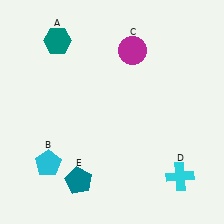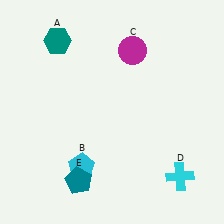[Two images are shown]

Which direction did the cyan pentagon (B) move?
The cyan pentagon (B) moved right.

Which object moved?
The cyan pentagon (B) moved right.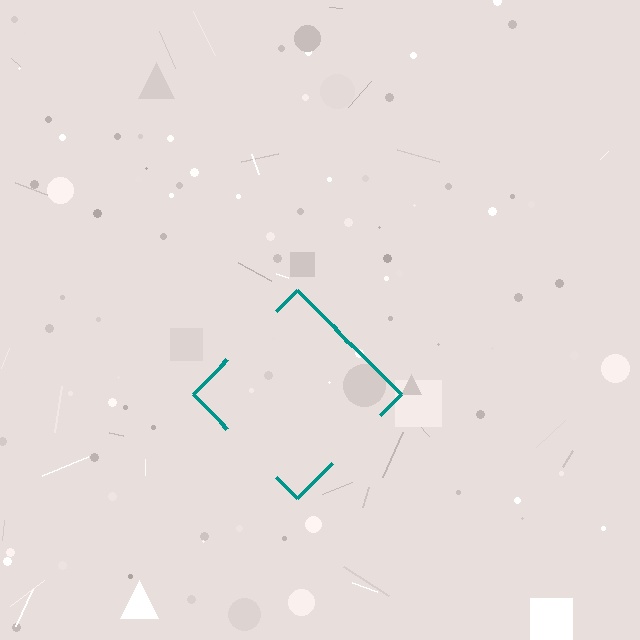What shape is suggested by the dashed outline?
The dashed outline suggests a diamond.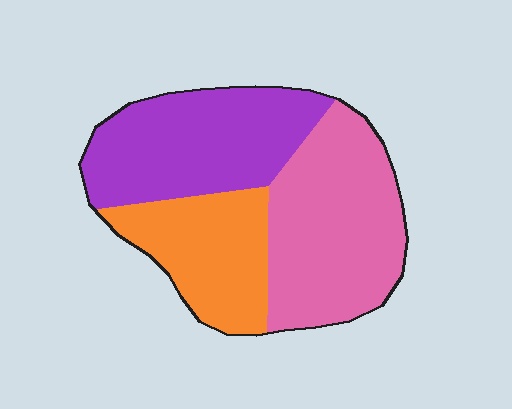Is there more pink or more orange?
Pink.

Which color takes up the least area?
Orange, at roughly 25%.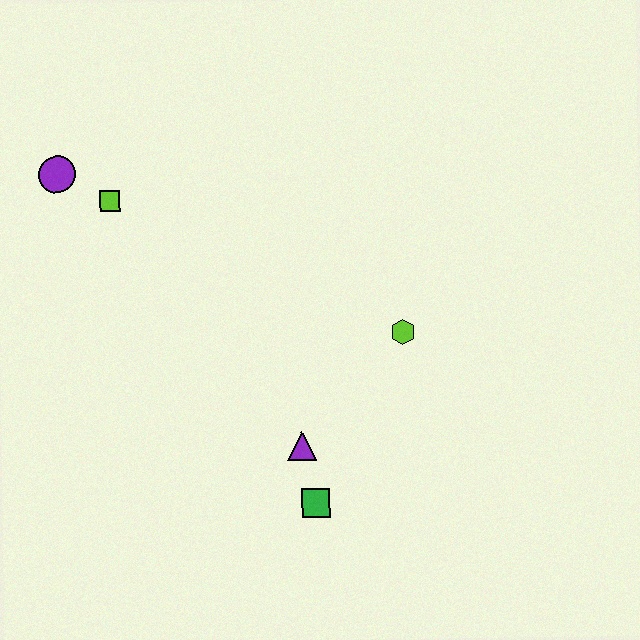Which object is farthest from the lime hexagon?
The purple circle is farthest from the lime hexagon.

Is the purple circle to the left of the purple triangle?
Yes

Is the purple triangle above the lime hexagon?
No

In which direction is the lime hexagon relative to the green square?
The lime hexagon is above the green square.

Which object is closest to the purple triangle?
The green square is closest to the purple triangle.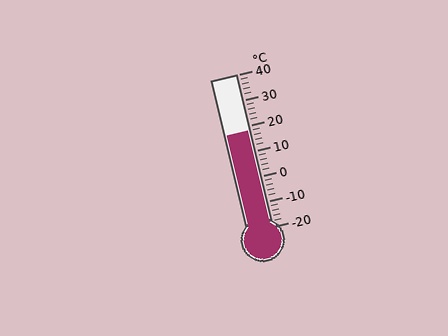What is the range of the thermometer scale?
The thermometer scale ranges from -20°C to 40°C.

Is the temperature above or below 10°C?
The temperature is above 10°C.